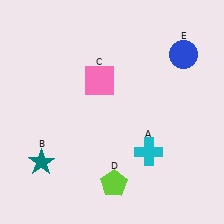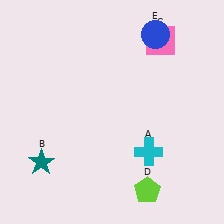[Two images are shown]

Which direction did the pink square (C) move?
The pink square (C) moved right.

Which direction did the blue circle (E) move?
The blue circle (E) moved left.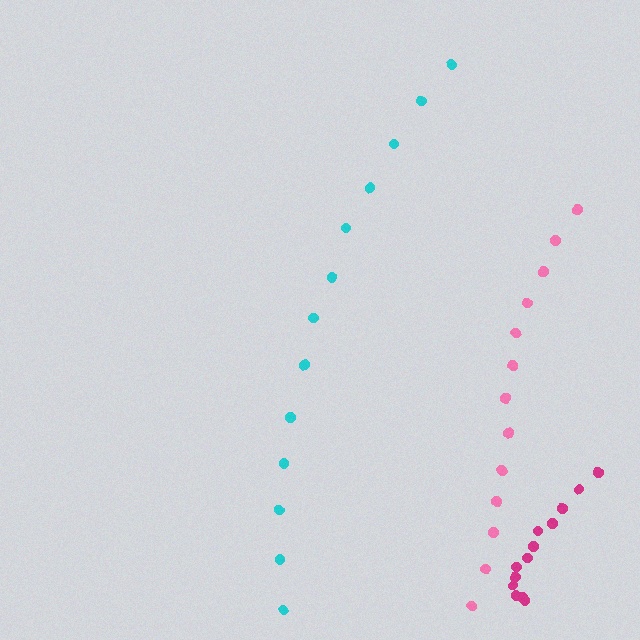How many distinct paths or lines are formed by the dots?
There are 3 distinct paths.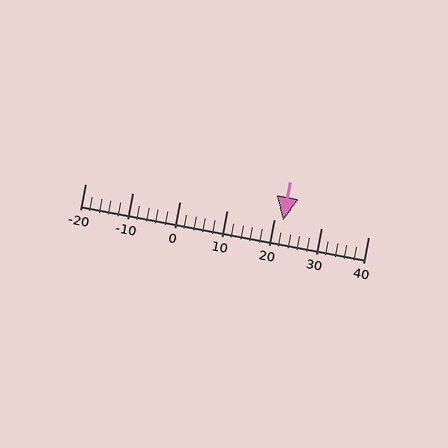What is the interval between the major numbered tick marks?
The major tick marks are spaced 10 units apart.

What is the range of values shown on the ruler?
The ruler shows values from -20 to 40.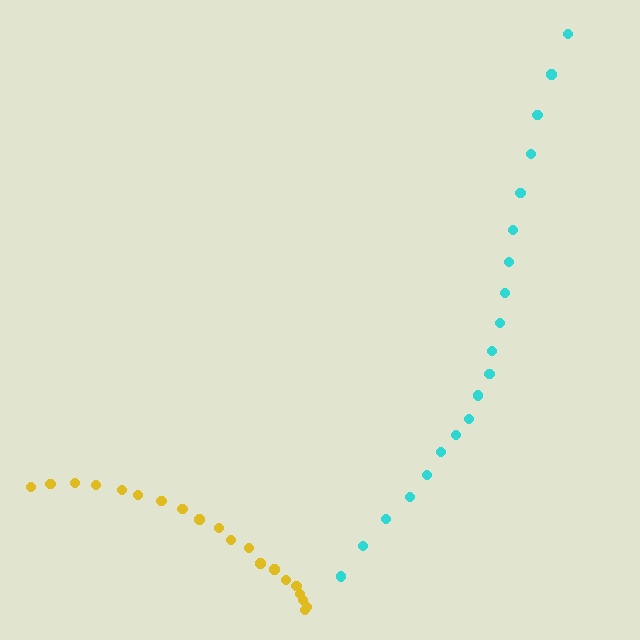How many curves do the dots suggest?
There are 2 distinct paths.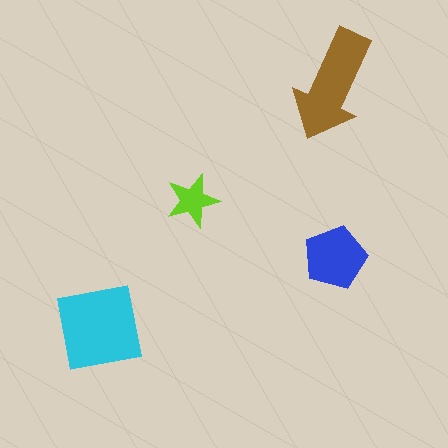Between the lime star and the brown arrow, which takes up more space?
The brown arrow.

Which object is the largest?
The cyan square.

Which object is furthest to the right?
The blue pentagon is rightmost.